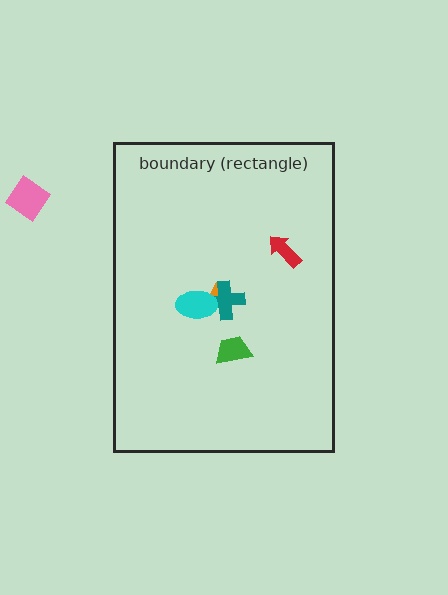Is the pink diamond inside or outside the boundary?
Outside.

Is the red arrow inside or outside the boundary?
Inside.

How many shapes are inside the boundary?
5 inside, 1 outside.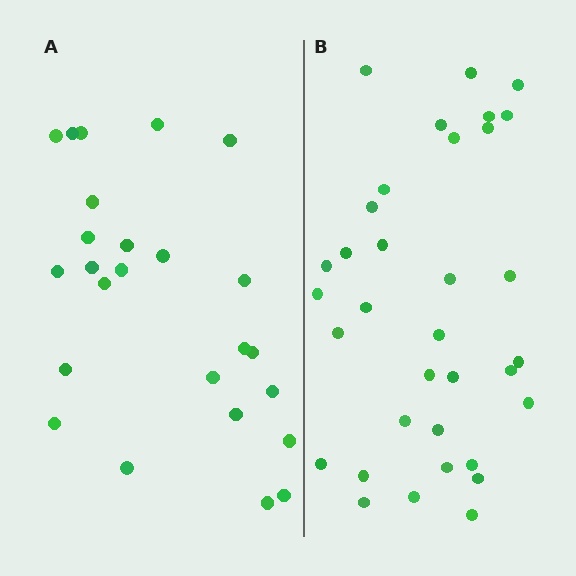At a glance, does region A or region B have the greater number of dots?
Region B (the right region) has more dots.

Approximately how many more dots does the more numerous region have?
Region B has roughly 8 or so more dots than region A.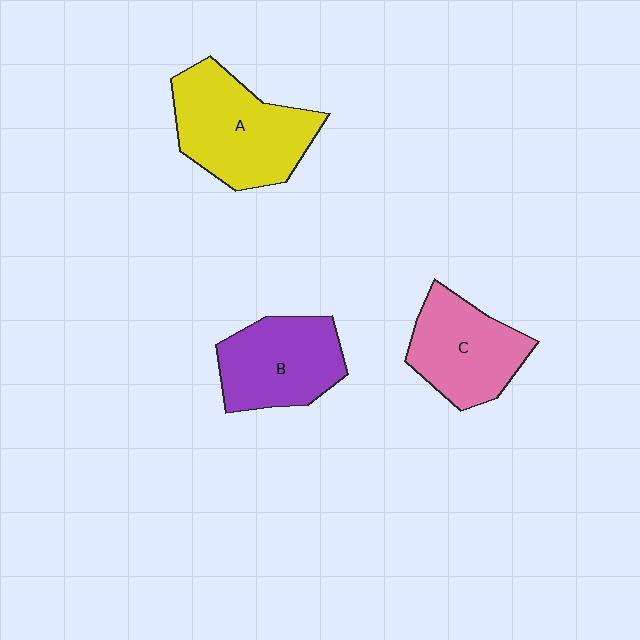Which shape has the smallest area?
Shape C (pink).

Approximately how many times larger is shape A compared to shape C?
Approximately 1.3 times.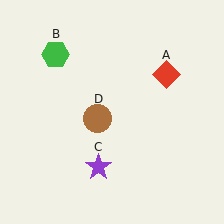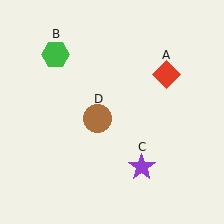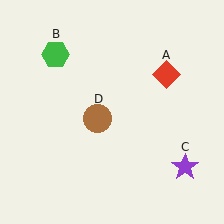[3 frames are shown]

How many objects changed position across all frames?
1 object changed position: purple star (object C).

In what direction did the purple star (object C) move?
The purple star (object C) moved right.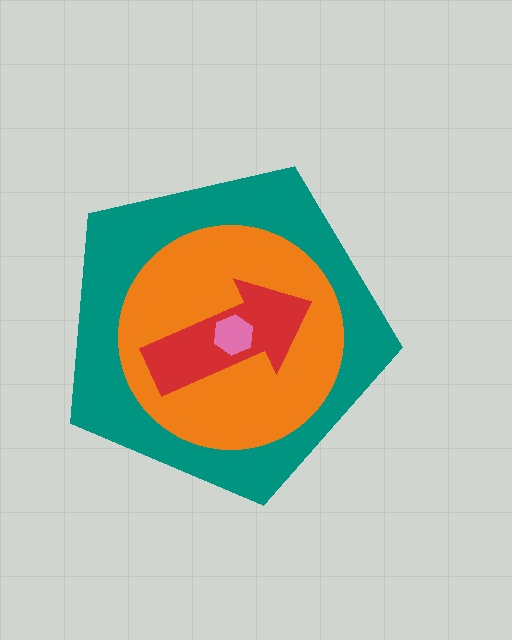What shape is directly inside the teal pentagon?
The orange circle.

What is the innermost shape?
The pink hexagon.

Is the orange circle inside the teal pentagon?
Yes.